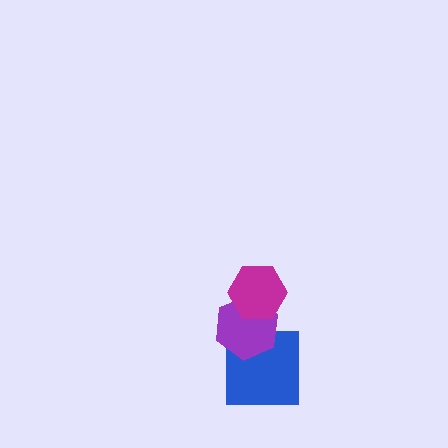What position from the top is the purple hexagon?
The purple hexagon is 2nd from the top.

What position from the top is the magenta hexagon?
The magenta hexagon is 1st from the top.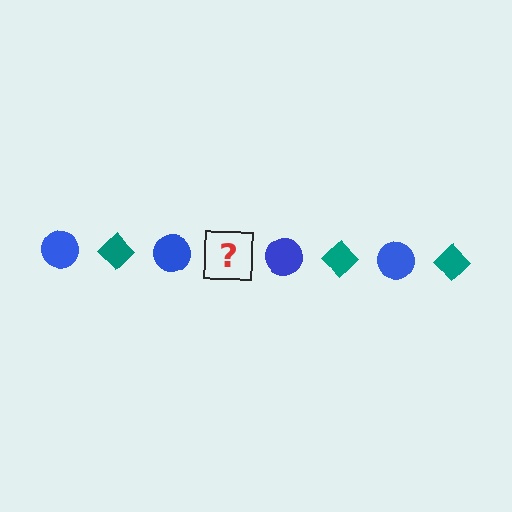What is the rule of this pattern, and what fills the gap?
The rule is that the pattern alternates between blue circle and teal diamond. The gap should be filled with a teal diamond.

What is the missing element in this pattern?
The missing element is a teal diamond.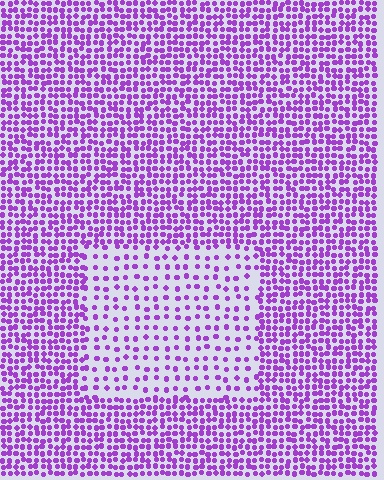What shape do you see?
I see a rectangle.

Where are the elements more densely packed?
The elements are more densely packed outside the rectangle boundary.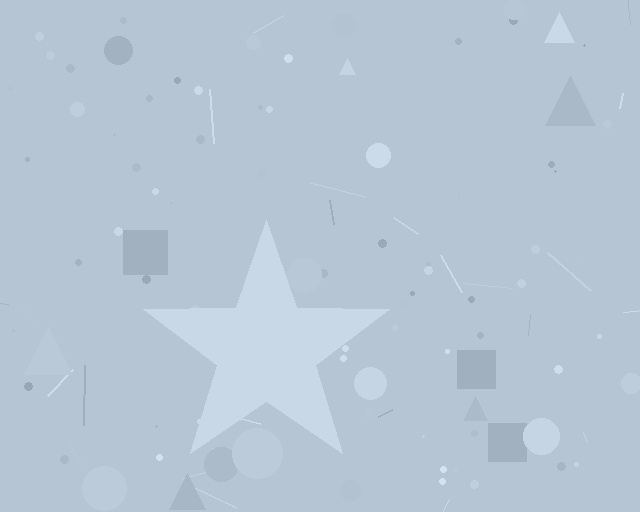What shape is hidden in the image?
A star is hidden in the image.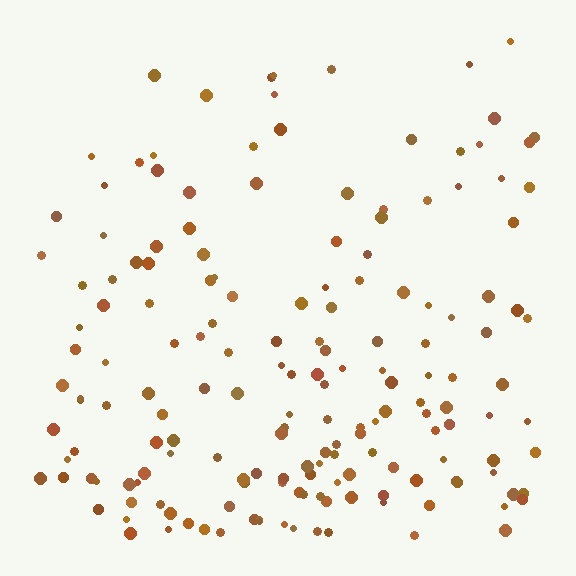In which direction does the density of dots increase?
From top to bottom, with the bottom side densest.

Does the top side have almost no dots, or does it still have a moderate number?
Still a moderate number, just noticeably fewer than the bottom.